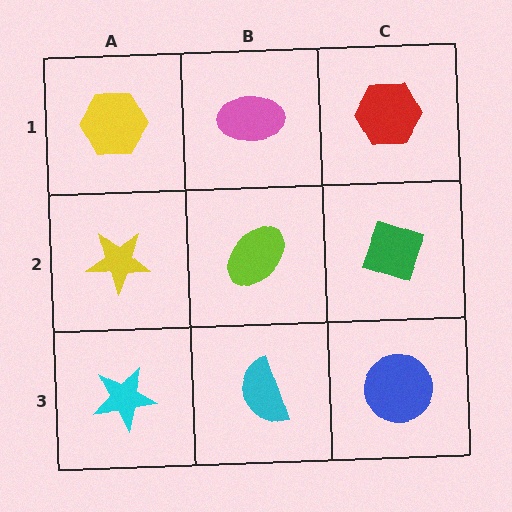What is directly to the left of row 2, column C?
A lime ellipse.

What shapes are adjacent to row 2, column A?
A yellow hexagon (row 1, column A), a cyan star (row 3, column A), a lime ellipse (row 2, column B).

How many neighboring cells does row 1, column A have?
2.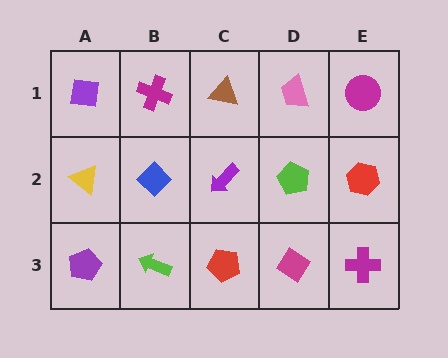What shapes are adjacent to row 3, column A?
A yellow triangle (row 2, column A), a lime arrow (row 3, column B).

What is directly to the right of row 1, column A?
A magenta cross.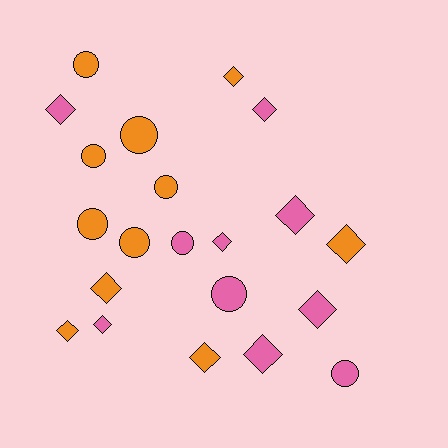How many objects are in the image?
There are 21 objects.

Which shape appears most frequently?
Diamond, with 12 objects.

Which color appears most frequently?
Orange, with 11 objects.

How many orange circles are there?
There are 6 orange circles.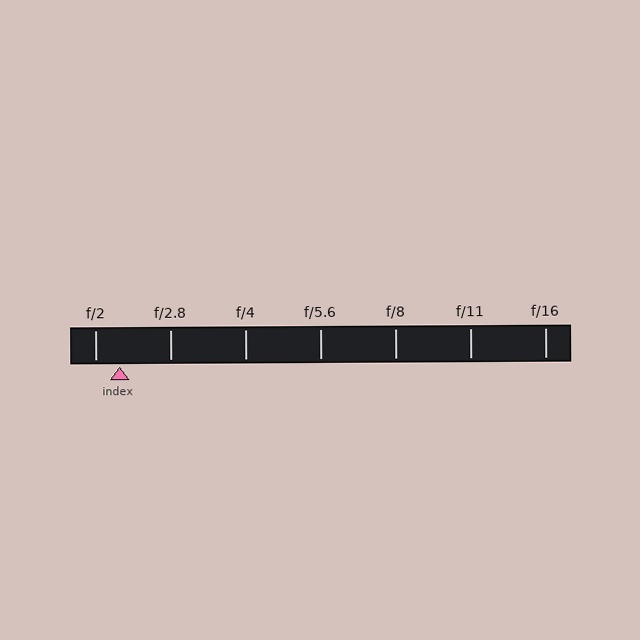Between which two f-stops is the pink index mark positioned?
The index mark is between f/2 and f/2.8.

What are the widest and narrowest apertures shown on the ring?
The widest aperture shown is f/2 and the narrowest is f/16.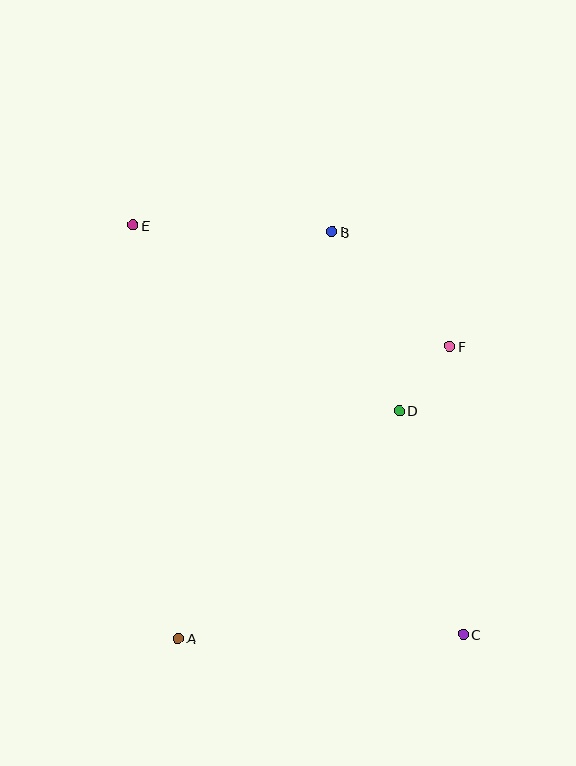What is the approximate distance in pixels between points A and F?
The distance between A and F is approximately 398 pixels.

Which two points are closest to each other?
Points D and F are closest to each other.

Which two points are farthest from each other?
Points C and E are farthest from each other.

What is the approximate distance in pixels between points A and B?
The distance between A and B is approximately 435 pixels.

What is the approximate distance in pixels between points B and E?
The distance between B and E is approximately 199 pixels.